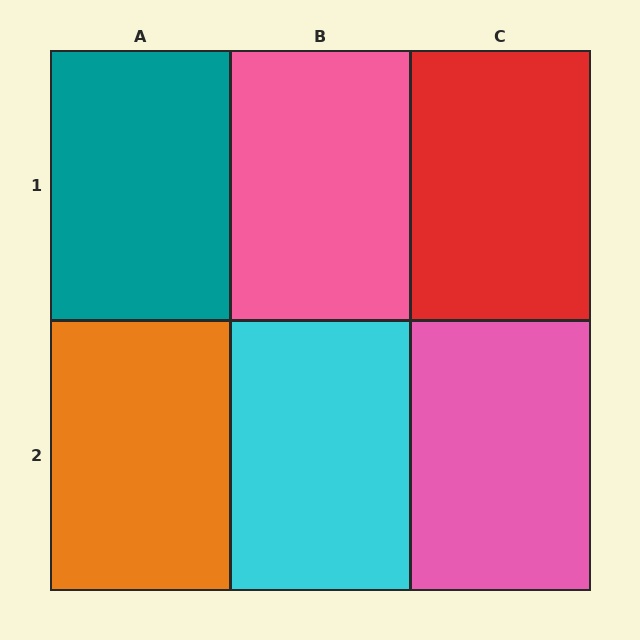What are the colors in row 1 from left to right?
Teal, pink, red.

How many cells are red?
1 cell is red.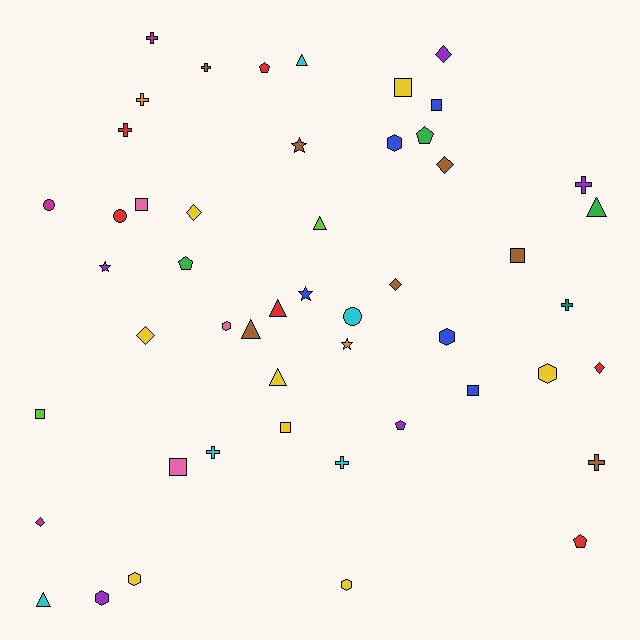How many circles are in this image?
There are 3 circles.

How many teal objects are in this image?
There is 1 teal object.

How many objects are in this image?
There are 50 objects.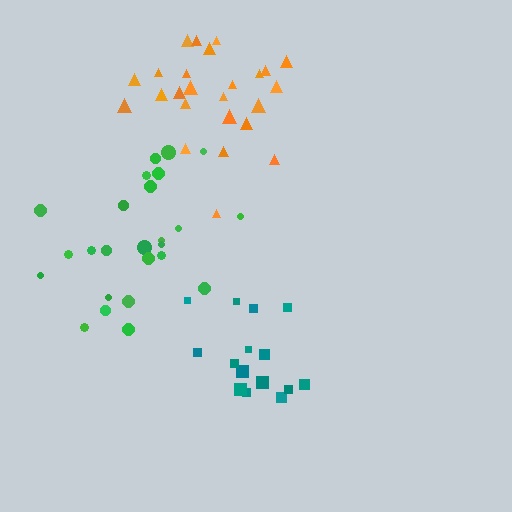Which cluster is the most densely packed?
Orange.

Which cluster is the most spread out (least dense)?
Green.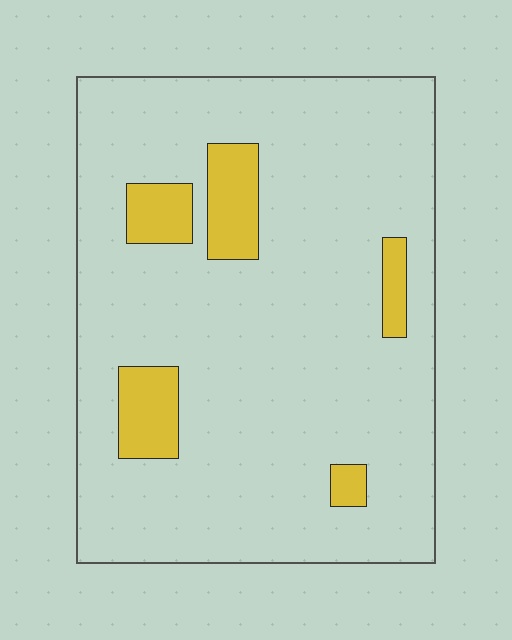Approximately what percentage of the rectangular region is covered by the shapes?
Approximately 10%.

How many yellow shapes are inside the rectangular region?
5.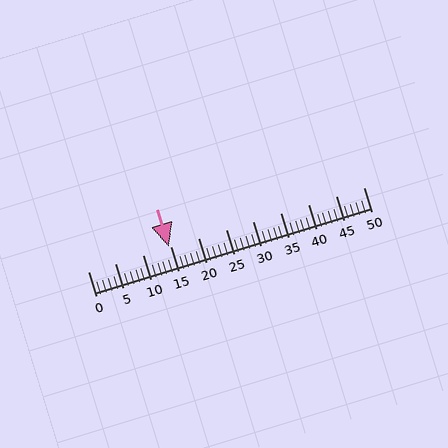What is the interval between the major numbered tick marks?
The major tick marks are spaced 5 units apart.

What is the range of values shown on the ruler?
The ruler shows values from 0 to 50.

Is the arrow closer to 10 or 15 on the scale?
The arrow is closer to 15.